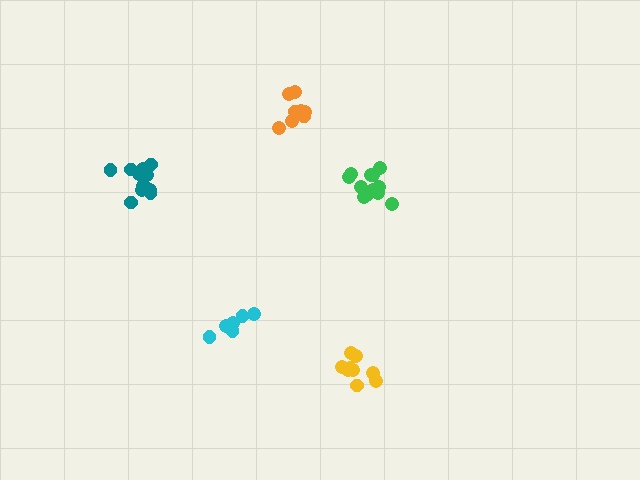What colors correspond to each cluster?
The clusters are colored: green, teal, orange, cyan, yellow.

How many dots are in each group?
Group 1: 12 dots, Group 2: 12 dots, Group 3: 9 dots, Group 4: 6 dots, Group 5: 9 dots (48 total).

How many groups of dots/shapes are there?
There are 5 groups.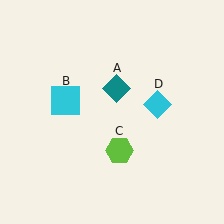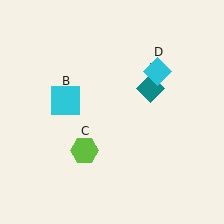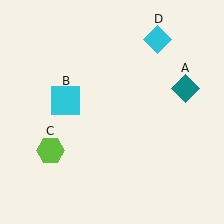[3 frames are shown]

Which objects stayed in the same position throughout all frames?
Cyan square (object B) remained stationary.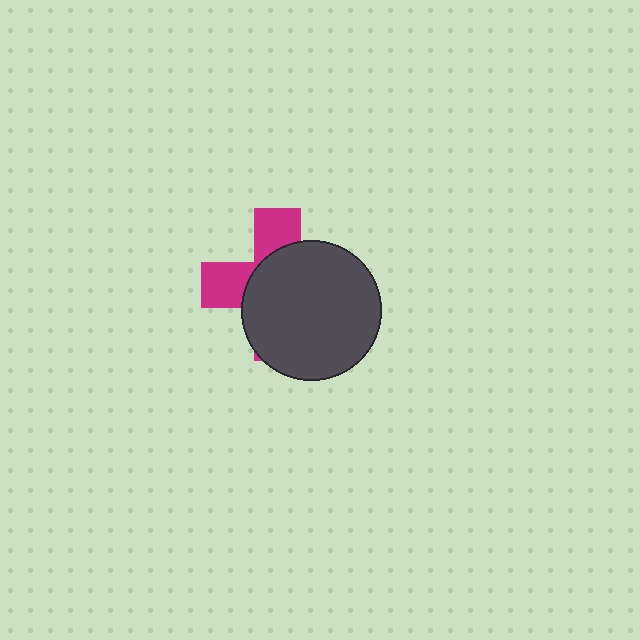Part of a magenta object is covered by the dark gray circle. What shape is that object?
It is a cross.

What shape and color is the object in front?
The object in front is a dark gray circle.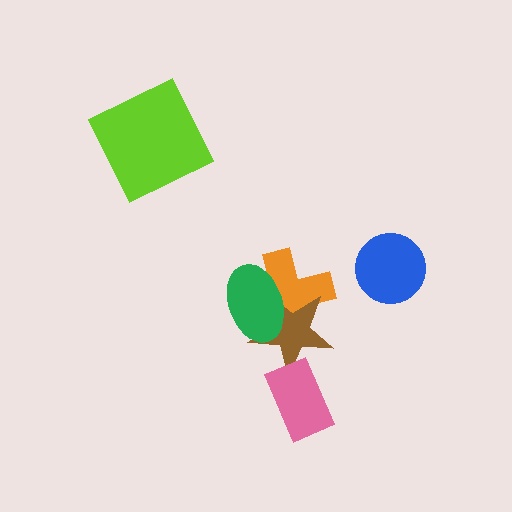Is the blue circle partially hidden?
No, no other shape covers it.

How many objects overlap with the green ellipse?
2 objects overlap with the green ellipse.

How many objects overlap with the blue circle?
0 objects overlap with the blue circle.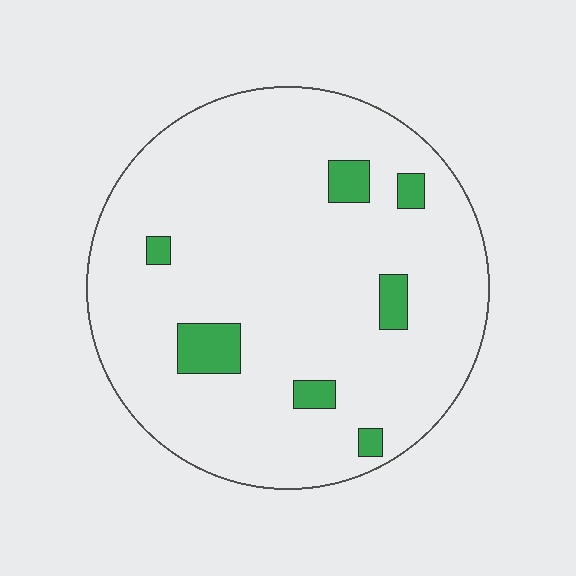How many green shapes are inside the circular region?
7.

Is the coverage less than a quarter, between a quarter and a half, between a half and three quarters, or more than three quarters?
Less than a quarter.